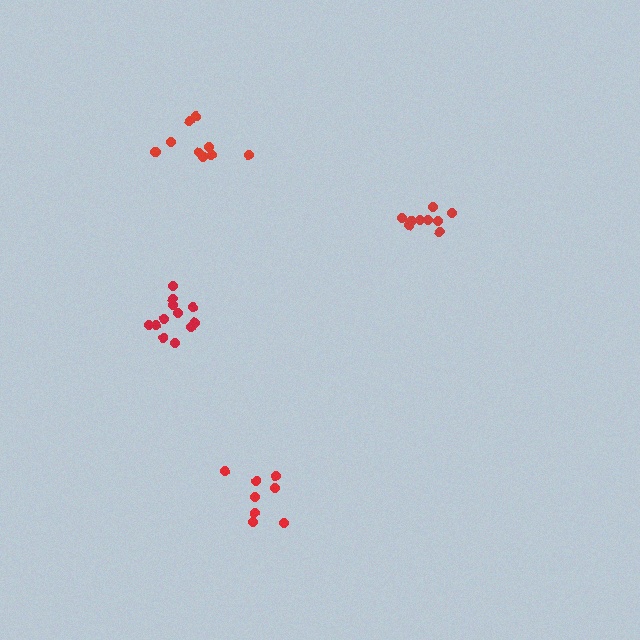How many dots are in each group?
Group 1: 12 dots, Group 2: 9 dots, Group 3: 10 dots, Group 4: 8 dots (39 total).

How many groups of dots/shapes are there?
There are 4 groups.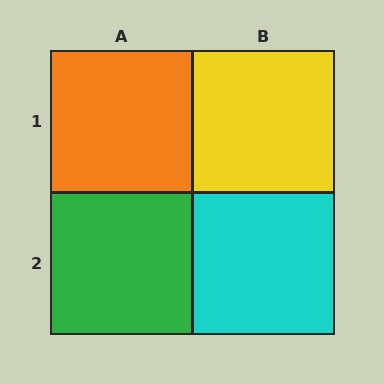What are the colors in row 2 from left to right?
Green, cyan.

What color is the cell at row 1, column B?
Yellow.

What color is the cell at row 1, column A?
Orange.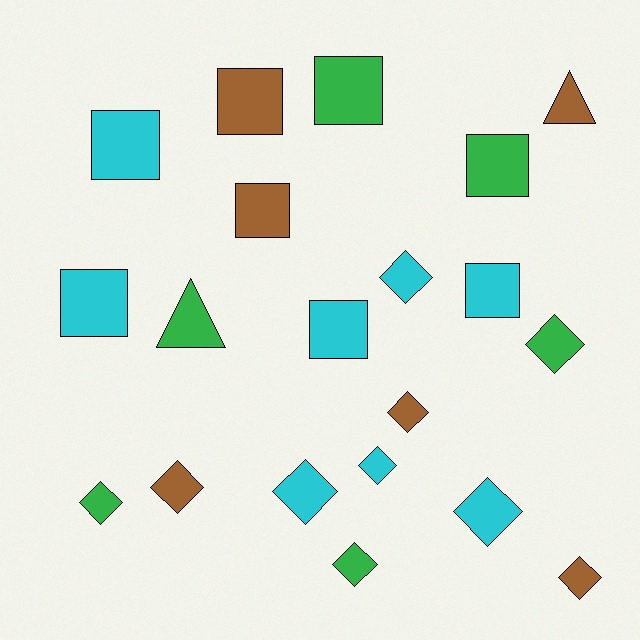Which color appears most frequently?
Cyan, with 8 objects.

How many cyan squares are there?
There are 4 cyan squares.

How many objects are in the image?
There are 20 objects.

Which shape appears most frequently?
Diamond, with 10 objects.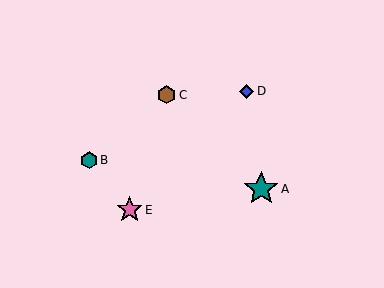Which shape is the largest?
The teal star (labeled A) is the largest.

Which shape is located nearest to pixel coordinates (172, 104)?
The brown hexagon (labeled C) at (166, 95) is nearest to that location.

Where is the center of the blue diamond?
The center of the blue diamond is at (247, 92).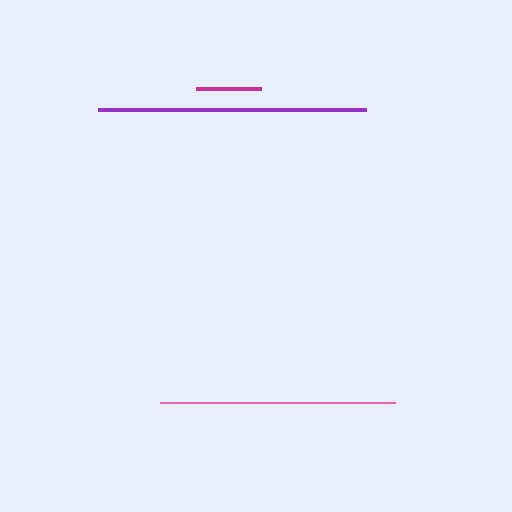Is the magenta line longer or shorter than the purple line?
The purple line is longer than the magenta line.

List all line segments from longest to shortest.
From longest to shortest: purple, pink, magenta.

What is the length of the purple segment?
The purple segment is approximately 268 pixels long.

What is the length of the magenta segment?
The magenta segment is approximately 65 pixels long.